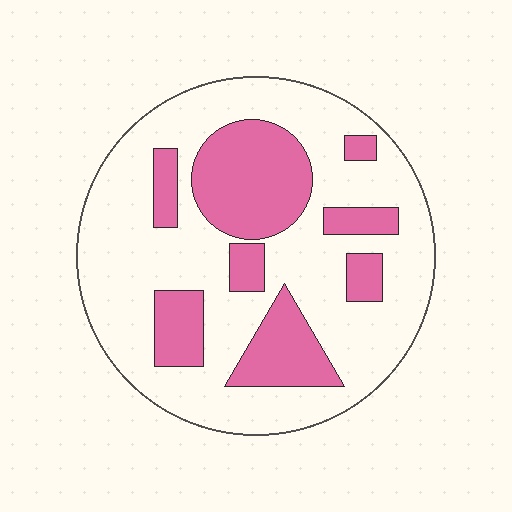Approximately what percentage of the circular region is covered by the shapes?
Approximately 30%.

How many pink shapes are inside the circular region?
8.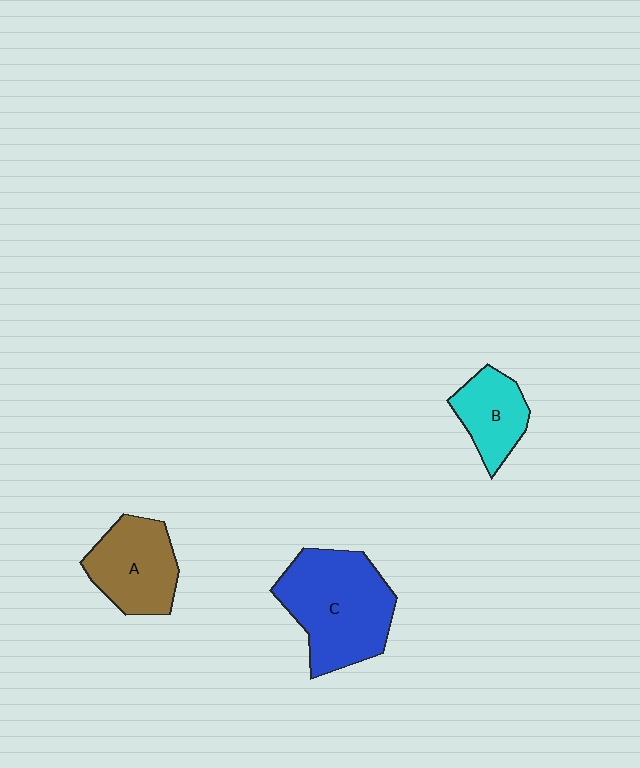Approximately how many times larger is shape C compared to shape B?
Approximately 2.0 times.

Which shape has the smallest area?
Shape B (cyan).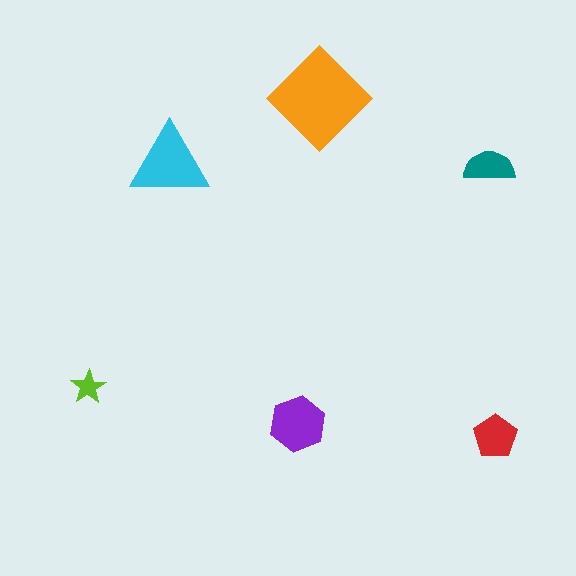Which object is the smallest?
The lime star.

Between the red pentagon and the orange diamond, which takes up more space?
The orange diamond.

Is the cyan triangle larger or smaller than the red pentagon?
Larger.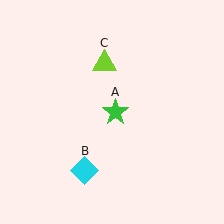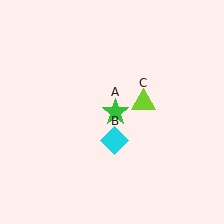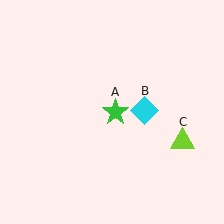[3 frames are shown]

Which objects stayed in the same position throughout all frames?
Green star (object A) remained stationary.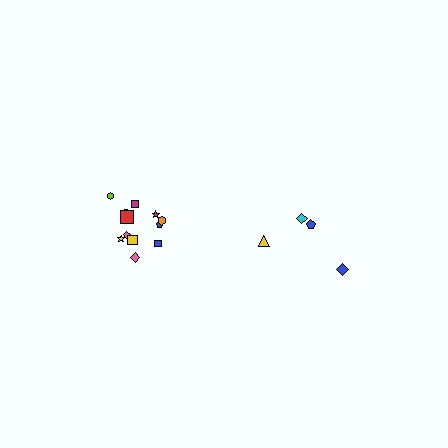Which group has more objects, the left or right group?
The left group.